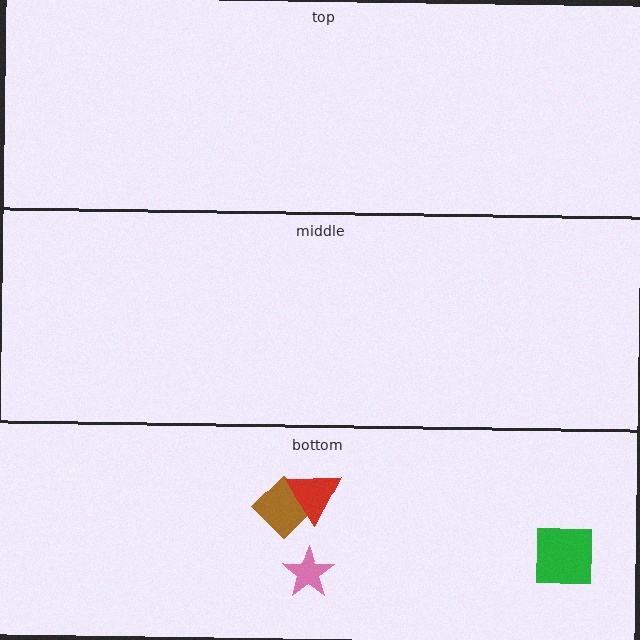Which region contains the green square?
The bottom region.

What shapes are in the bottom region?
The brown diamond, the red triangle, the pink star, the green square.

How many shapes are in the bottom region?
4.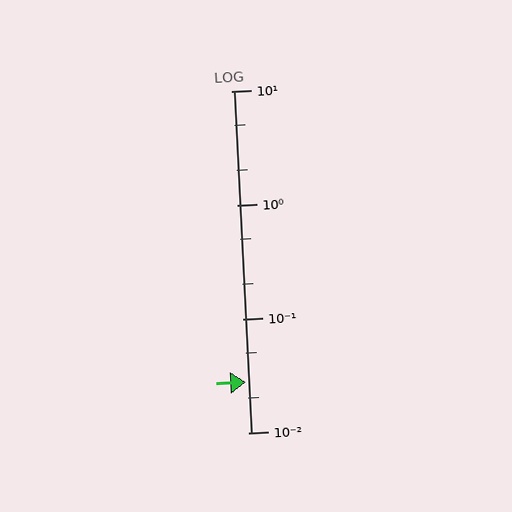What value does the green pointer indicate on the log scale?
The pointer indicates approximately 0.028.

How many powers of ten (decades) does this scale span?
The scale spans 3 decades, from 0.01 to 10.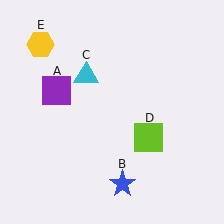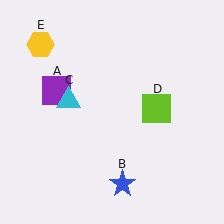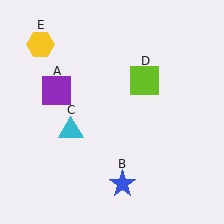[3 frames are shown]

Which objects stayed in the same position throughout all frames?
Purple square (object A) and blue star (object B) and yellow hexagon (object E) remained stationary.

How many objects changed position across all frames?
2 objects changed position: cyan triangle (object C), lime square (object D).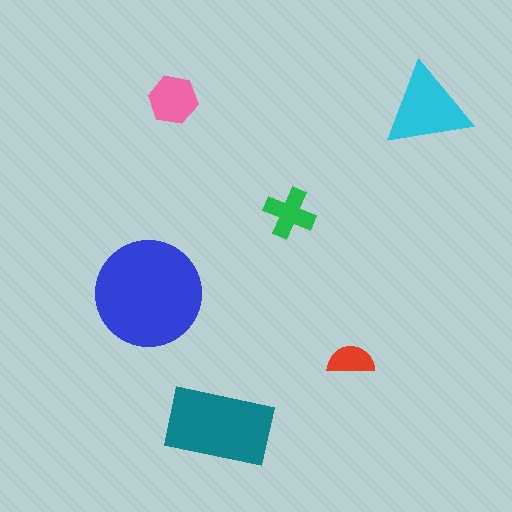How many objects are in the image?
There are 6 objects in the image.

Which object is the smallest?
The red semicircle.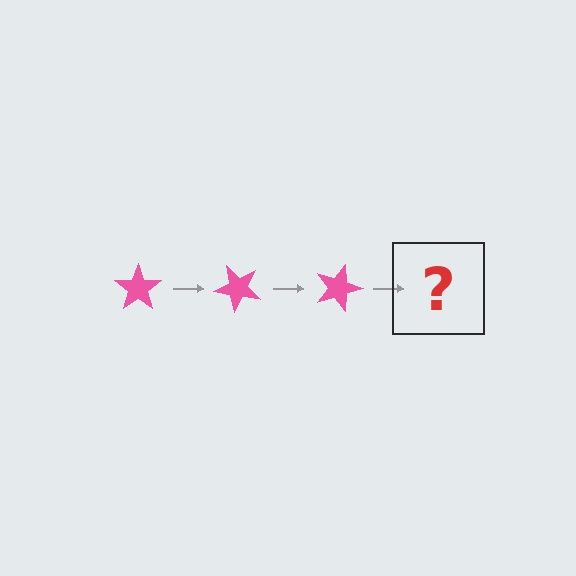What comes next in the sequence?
The next element should be a pink star rotated 135 degrees.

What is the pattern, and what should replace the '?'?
The pattern is that the star rotates 45 degrees each step. The '?' should be a pink star rotated 135 degrees.